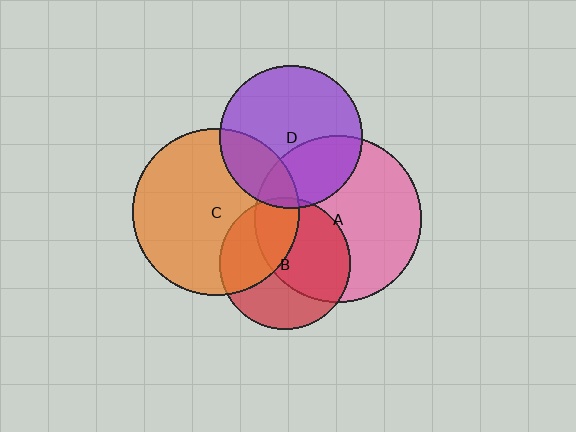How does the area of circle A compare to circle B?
Approximately 1.6 times.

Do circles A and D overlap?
Yes.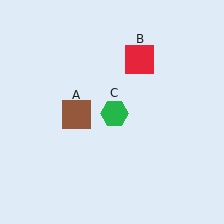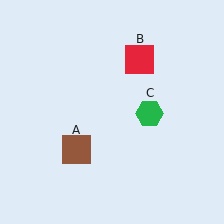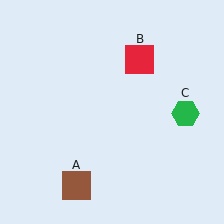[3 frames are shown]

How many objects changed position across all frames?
2 objects changed position: brown square (object A), green hexagon (object C).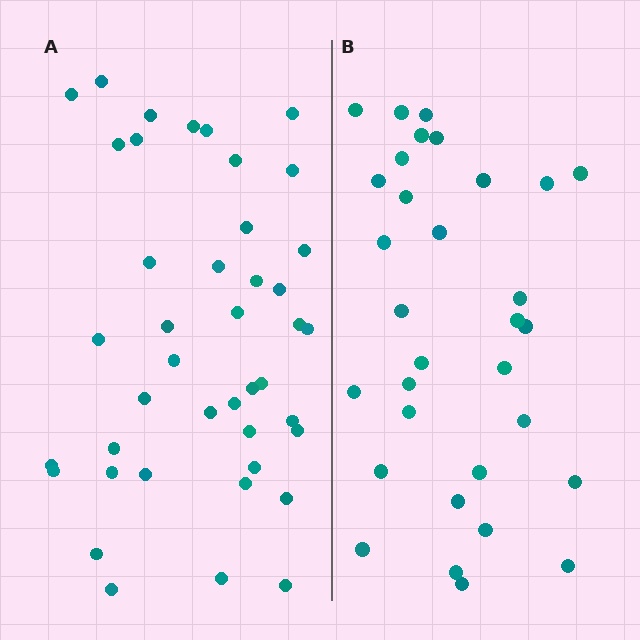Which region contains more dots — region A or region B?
Region A (the left region) has more dots.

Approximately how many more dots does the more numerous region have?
Region A has roughly 10 or so more dots than region B.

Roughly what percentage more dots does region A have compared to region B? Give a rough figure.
About 30% more.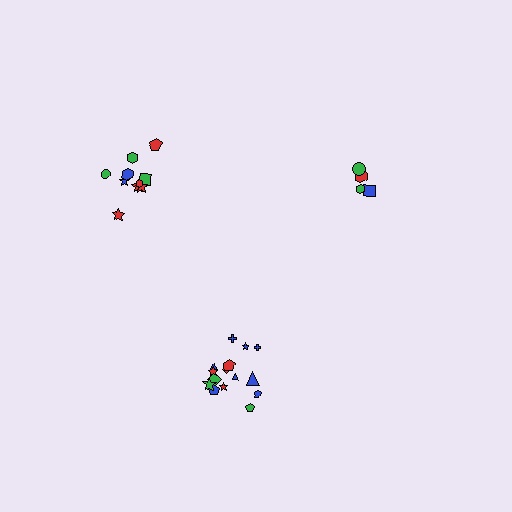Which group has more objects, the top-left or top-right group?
The top-left group.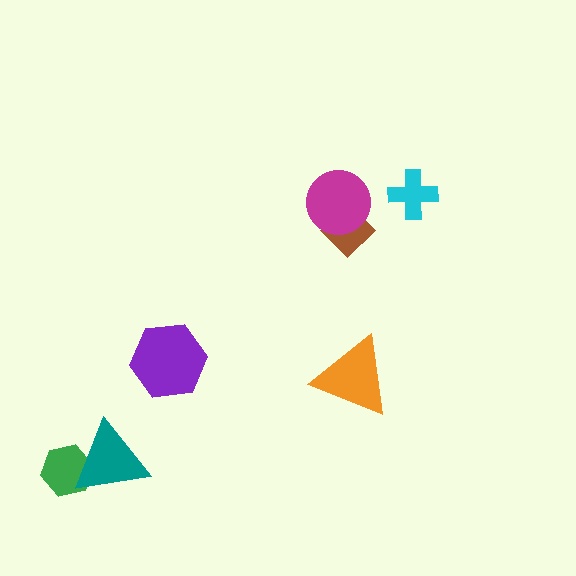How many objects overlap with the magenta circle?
1 object overlaps with the magenta circle.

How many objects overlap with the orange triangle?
0 objects overlap with the orange triangle.